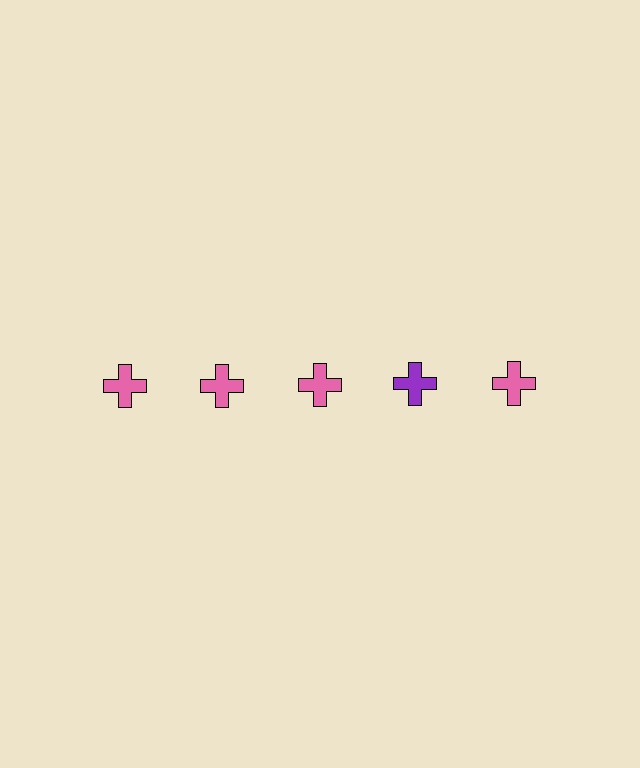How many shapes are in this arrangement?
There are 5 shapes arranged in a grid pattern.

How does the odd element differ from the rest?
It has a different color: purple instead of pink.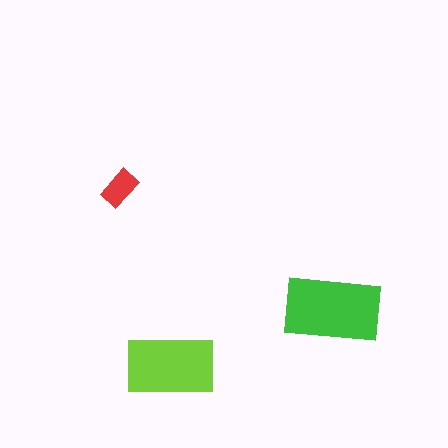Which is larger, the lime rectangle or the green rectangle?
The green one.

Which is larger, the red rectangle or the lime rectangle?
The lime one.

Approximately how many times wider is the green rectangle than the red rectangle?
About 2.5 times wider.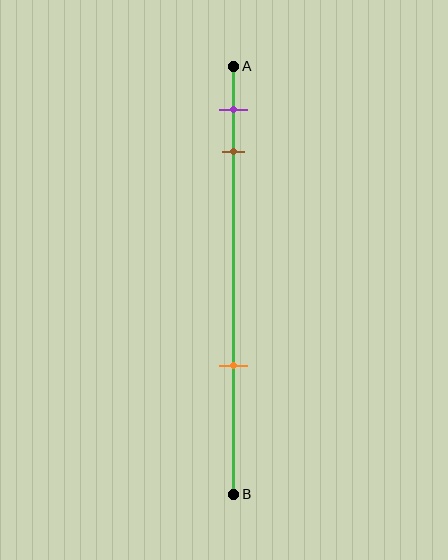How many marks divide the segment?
There are 3 marks dividing the segment.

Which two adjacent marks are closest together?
The purple and brown marks are the closest adjacent pair.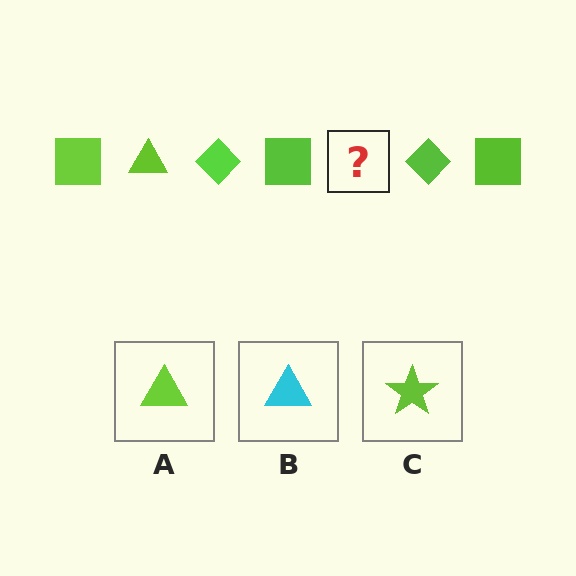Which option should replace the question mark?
Option A.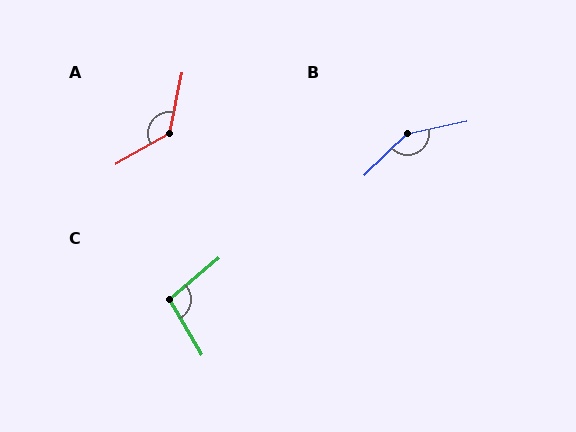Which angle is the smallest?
C, at approximately 101 degrees.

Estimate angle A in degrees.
Approximately 131 degrees.